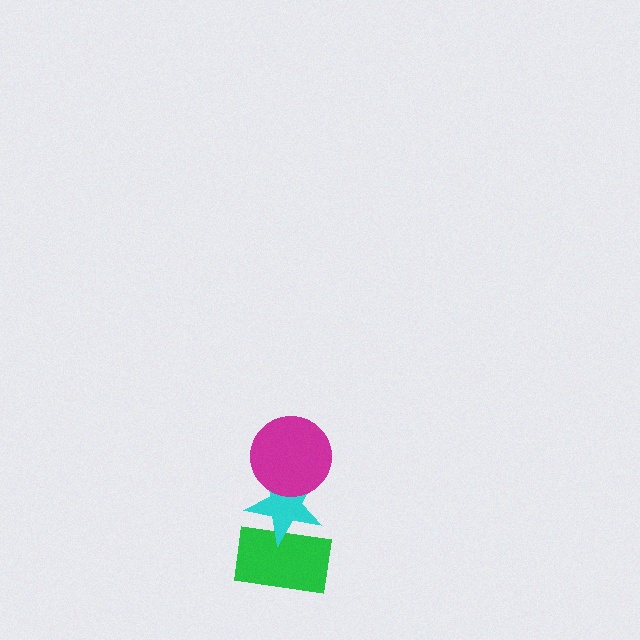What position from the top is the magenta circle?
The magenta circle is 1st from the top.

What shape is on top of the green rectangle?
The cyan star is on top of the green rectangle.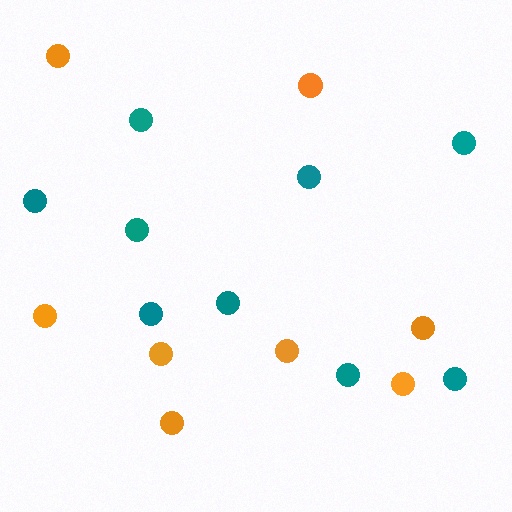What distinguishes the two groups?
There are 2 groups: one group of teal circles (9) and one group of orange circles (8).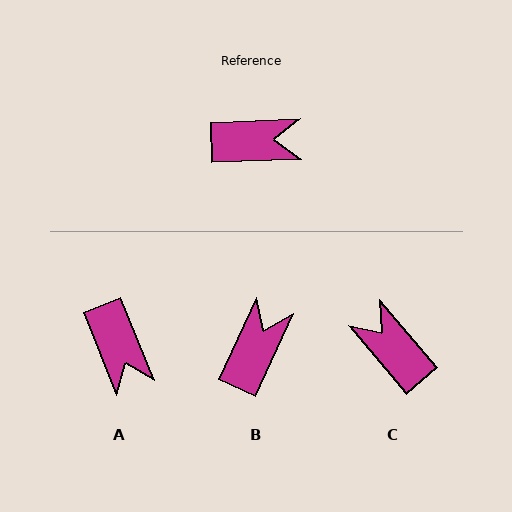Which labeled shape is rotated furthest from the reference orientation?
C, about 128 degrees away.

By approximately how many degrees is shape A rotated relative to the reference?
Approximately 70 degrees clockwise.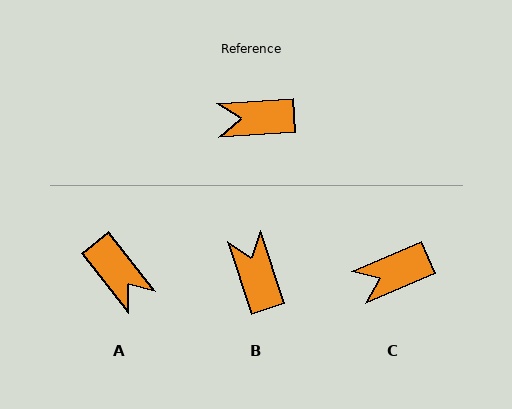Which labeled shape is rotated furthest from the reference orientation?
A, about 125 degrees away.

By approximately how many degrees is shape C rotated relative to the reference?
Approximately 20 degrees counter-clockwise.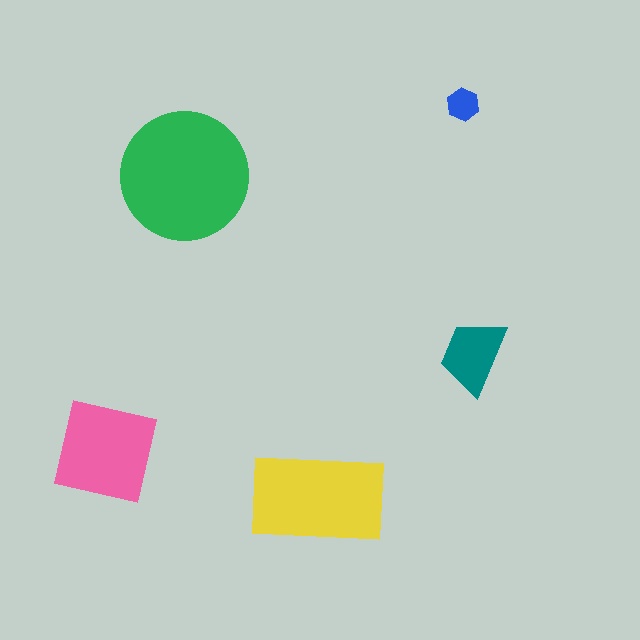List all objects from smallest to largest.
The blue hexagon, the teal trapezoid, the pink square, the yellow rectangle, the green circle.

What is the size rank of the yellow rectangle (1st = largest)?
2nd.